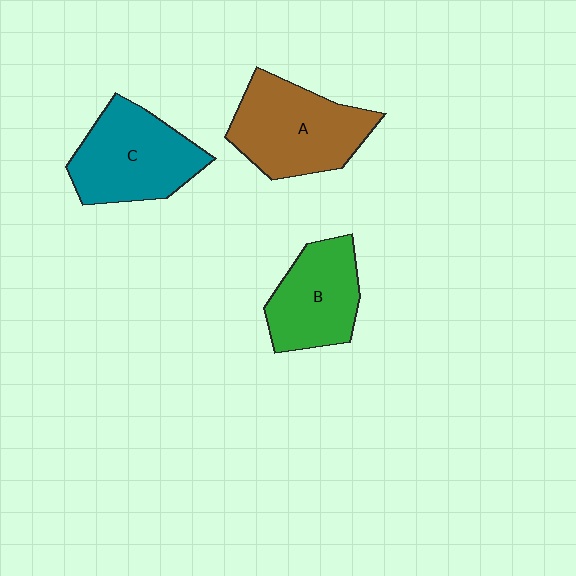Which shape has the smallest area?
Shape B (green).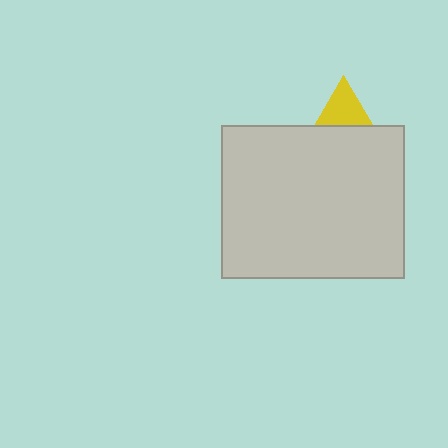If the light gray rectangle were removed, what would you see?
You would see the complete yellow triangle.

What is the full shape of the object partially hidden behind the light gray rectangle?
The partially hidden object is a yellow triangle.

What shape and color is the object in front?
The object in front is a light gray rectangle.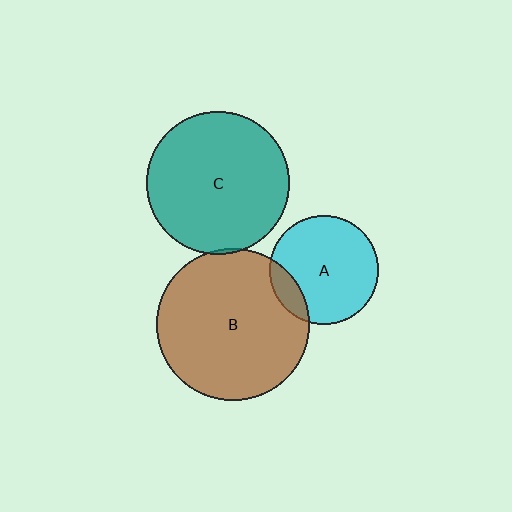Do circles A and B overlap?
Yes.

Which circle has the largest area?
Circle B (brown).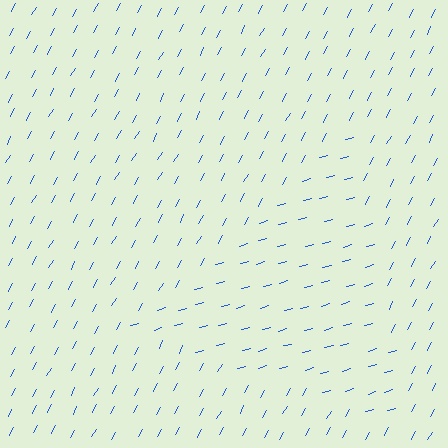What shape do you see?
I see a triangle.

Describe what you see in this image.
The image is filled with small blue line segments. A triangle region in the image has lines oriented differently from the surrounding lines, creating a visible texture boundary.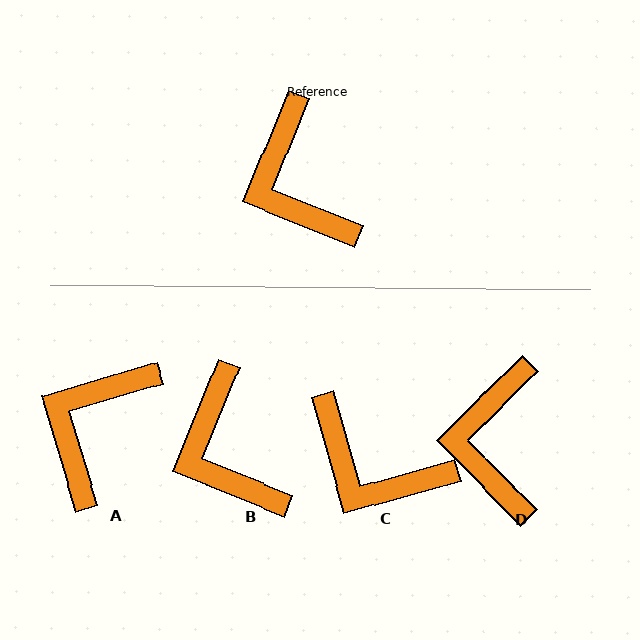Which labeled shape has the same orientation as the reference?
B.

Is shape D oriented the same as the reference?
No, it is off by about 23 degrees.